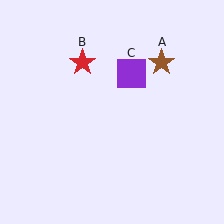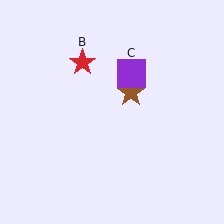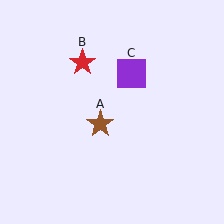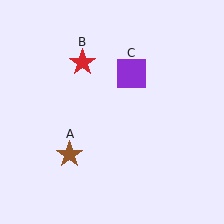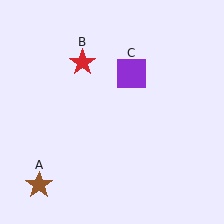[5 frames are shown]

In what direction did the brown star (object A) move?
The brown star (object A) moved down and to the left.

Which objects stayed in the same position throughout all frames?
Red star (object B) and purple square (object C) remained stationary.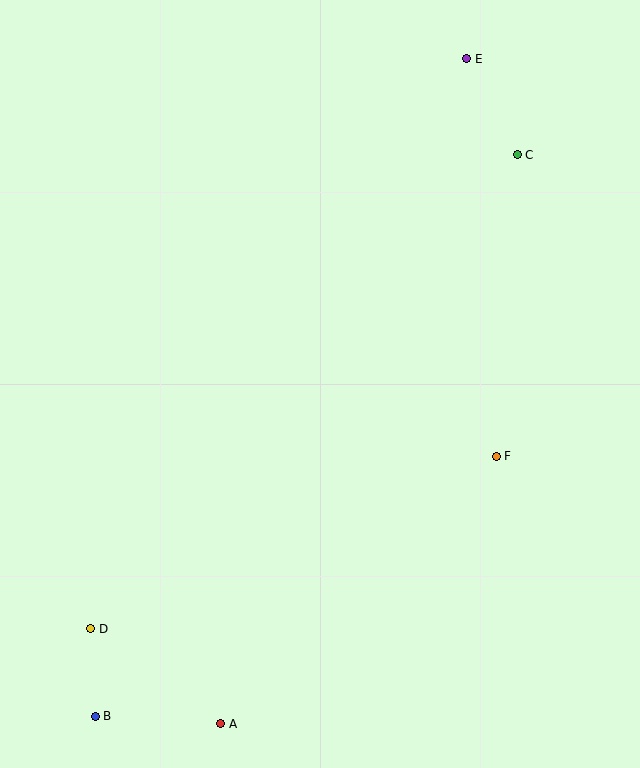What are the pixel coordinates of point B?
Point B is at (95, 716).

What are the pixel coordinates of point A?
Point A is at (221, 724).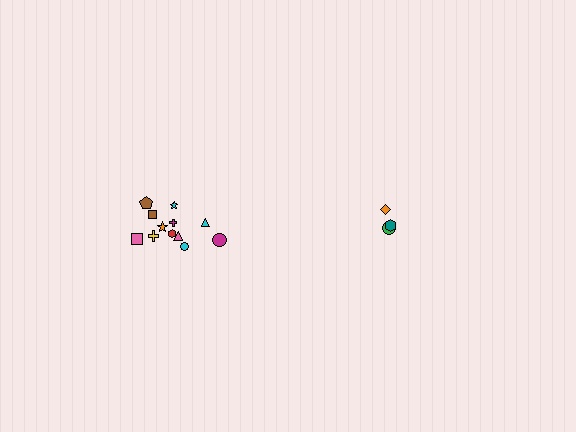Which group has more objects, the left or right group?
The left group.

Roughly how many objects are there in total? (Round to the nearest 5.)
Roughly 15 objects in total.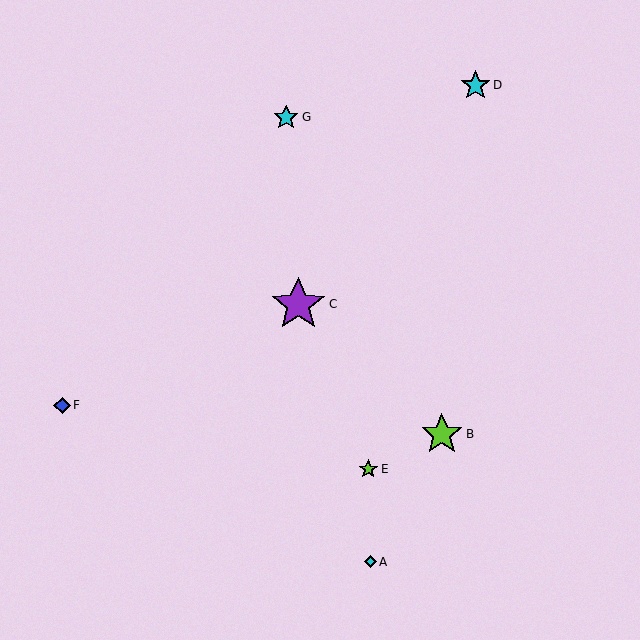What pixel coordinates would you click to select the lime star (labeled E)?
Click at (368, 469) to select the lime star E.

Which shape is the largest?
The purple star (labeled C) is the largest.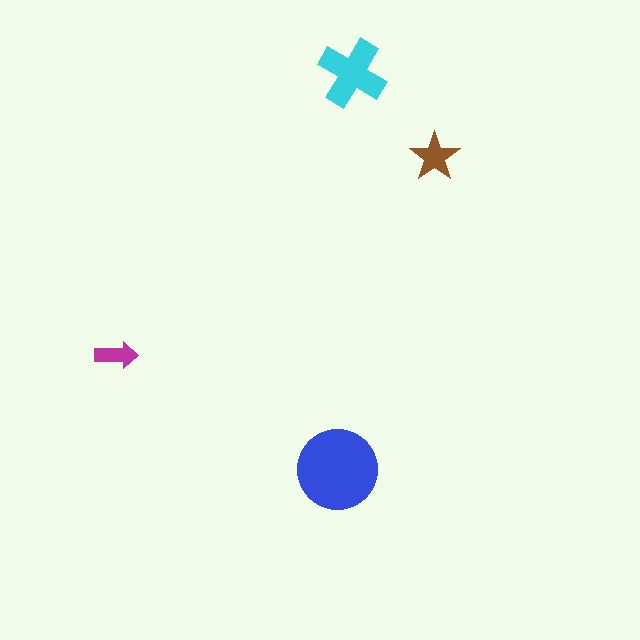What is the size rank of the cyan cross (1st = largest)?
2nd.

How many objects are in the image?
There are 4 objects in the image.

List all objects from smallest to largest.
The magenta arrow, the brown star, the cyan cross, the blue circle.